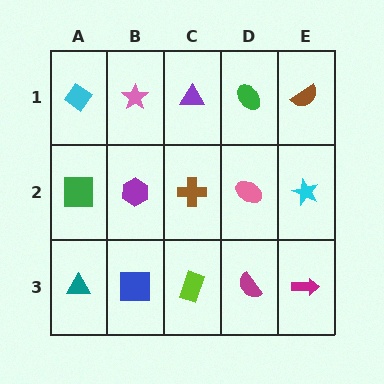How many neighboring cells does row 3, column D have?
3.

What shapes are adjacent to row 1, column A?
A green square (row 2, column A), a pink star (row 1, column B).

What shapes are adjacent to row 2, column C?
A purple triangle (row 1, column C), a lime rectangle (row 3, column C), a purple hexagon (row 2, column B), a pink ellipse (row 2, column D).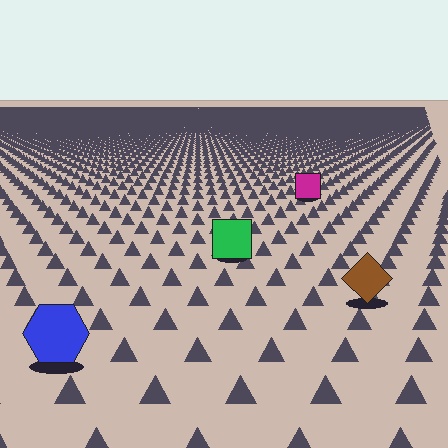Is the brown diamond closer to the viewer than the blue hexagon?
No. The blue hexagon is closer — you can tell from the texture gradient: the ground texture is coarser near it.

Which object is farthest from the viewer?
The magenta square is farthest from the viewer. It appears smaller and the ground texture around it is denser.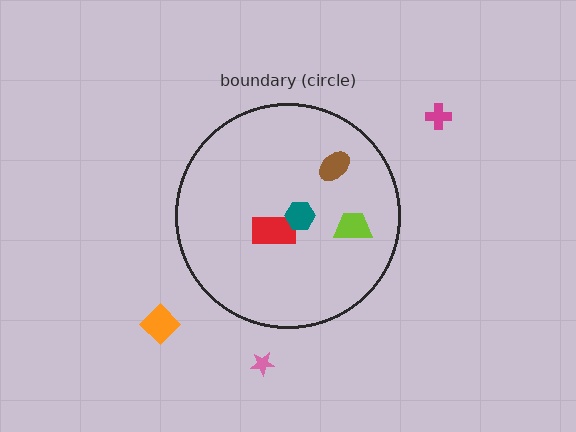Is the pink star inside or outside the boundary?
Outside.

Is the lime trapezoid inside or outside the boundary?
Inside.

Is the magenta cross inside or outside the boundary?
Outside.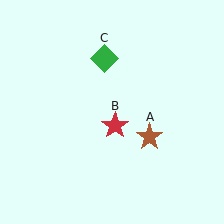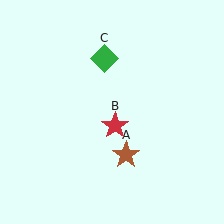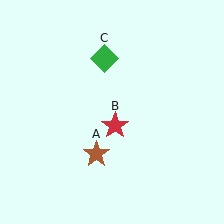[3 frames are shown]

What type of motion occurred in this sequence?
The brown star (object A) rotated clockwise around the center of the scene.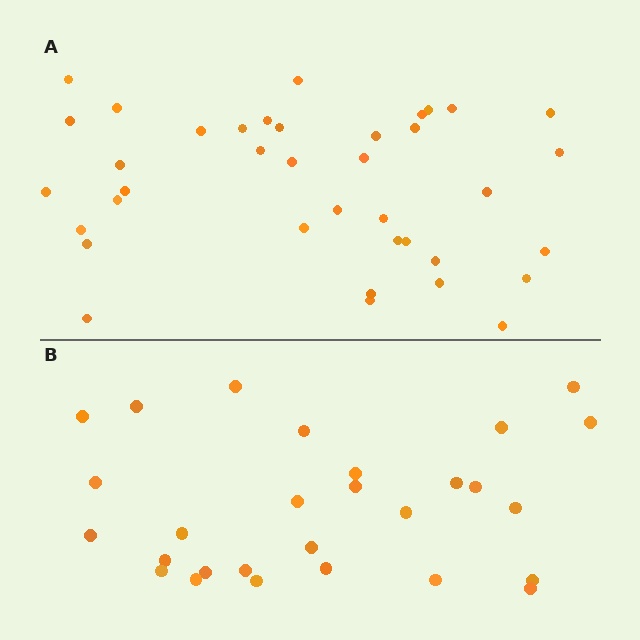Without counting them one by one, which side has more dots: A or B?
Region A (the top region) has more dots.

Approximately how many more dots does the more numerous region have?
Region A has roughly 10 or so more dots than region B.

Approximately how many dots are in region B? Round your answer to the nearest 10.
About 30 dots. (The exact count is 28, which rounds to 30.)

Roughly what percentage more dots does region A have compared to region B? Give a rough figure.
About 35% more.